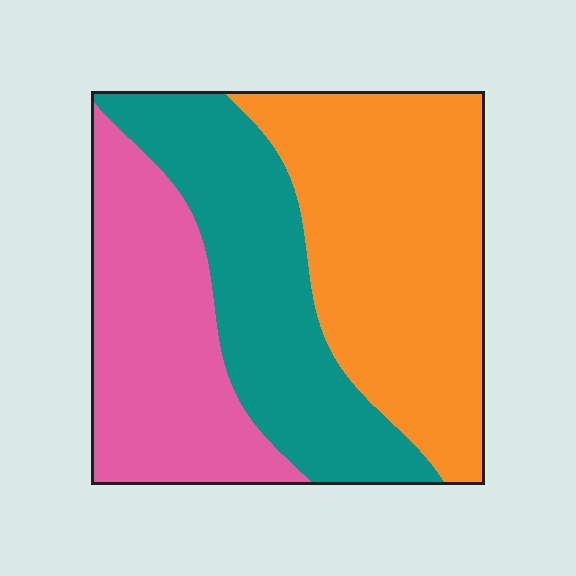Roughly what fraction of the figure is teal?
Teal takes up about one third (1/3) of the figure.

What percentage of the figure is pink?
Pink covers 29% of the figure.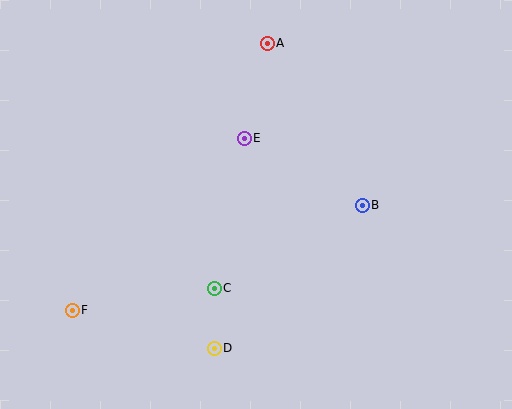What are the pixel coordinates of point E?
Point E is at (244, 138).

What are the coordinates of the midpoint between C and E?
The midpoint between C and E is at (229, 213).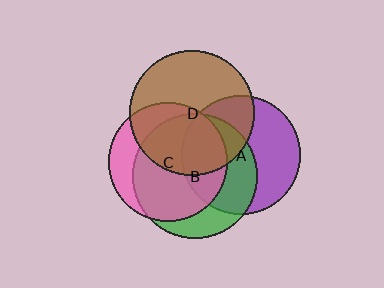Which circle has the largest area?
Circle D (brown).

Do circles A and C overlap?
Yes.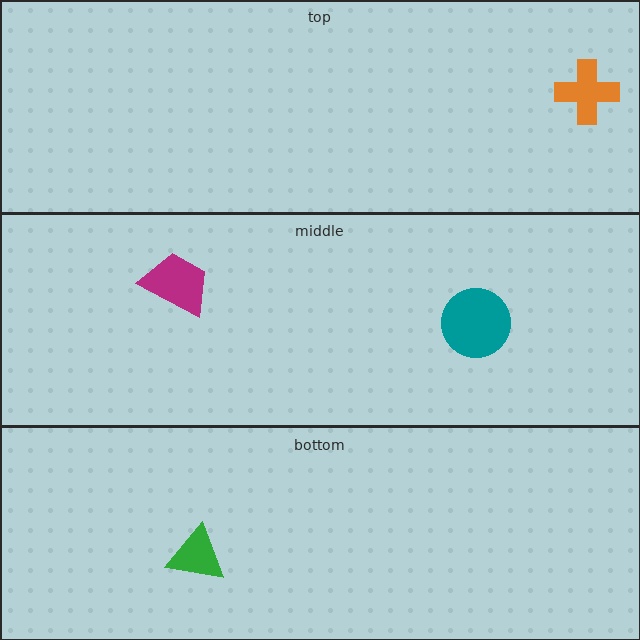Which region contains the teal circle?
The middle region.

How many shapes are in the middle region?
2.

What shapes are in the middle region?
The teal circle, the magenta trapezoid.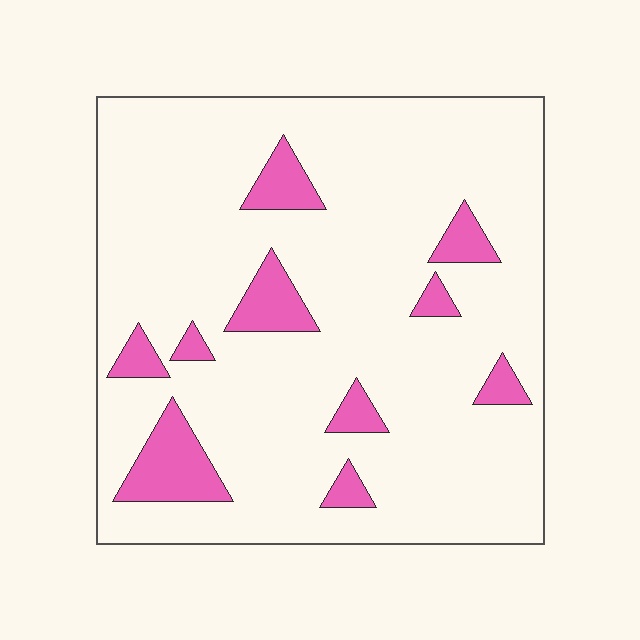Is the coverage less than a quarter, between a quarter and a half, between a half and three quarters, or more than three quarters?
Less than a quarter.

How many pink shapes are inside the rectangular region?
10.